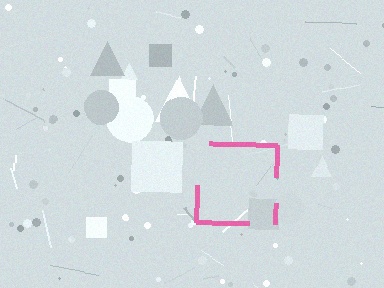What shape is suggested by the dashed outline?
The dashed outline suggests a square.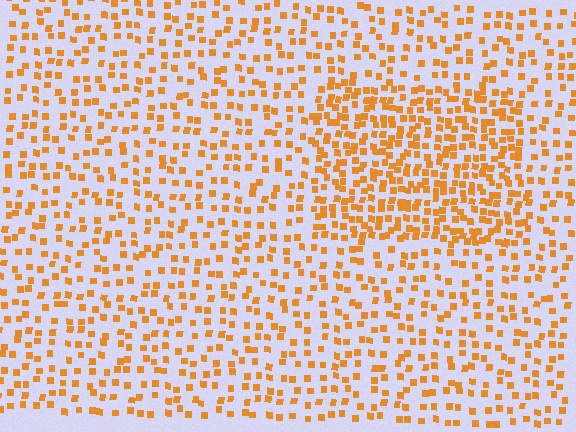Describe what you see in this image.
The image contains small orange elements arranged at two different densities. A rectangle-shaped region is visible where the elements are more densely packed than the surrounding area.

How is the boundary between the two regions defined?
The boundary is defined by a change in element density (approximately 1.9x ratio). All elements are the same color, size, and shape.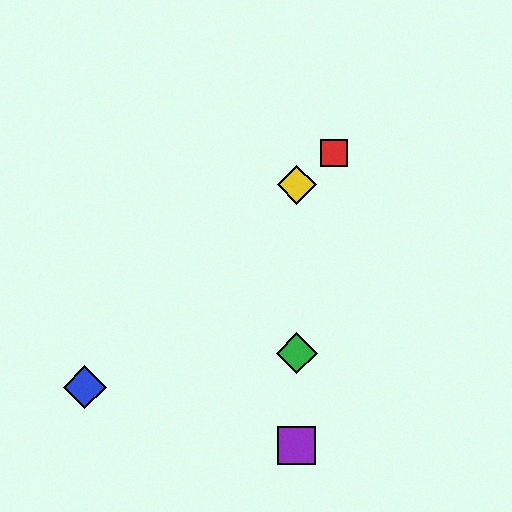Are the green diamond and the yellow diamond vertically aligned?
Yes, both are at x≈297.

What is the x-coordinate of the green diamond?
The green diamond is at x≈297.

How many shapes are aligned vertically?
3 shapes (the green diamond, the yellow diamond, the purple square) are aligned vertically.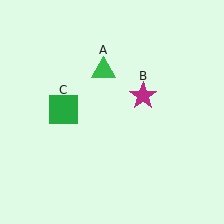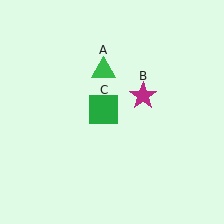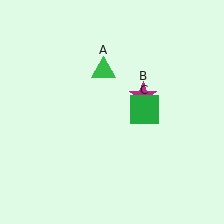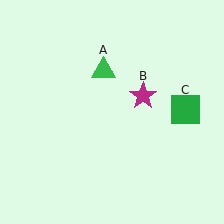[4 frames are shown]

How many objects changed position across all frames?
1 object changed position: green square (object C).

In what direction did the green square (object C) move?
The green square (object C) moved right.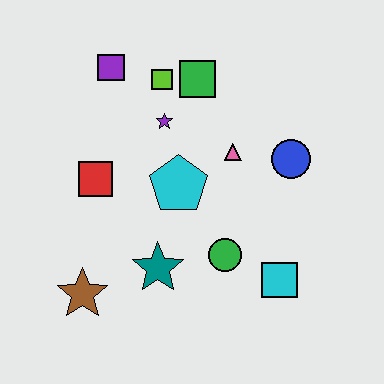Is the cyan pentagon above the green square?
No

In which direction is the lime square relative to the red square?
The lime square is above the red square.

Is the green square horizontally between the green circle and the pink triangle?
No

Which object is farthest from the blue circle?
The brown star is farthest from the blue circle.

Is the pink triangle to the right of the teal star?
Yes